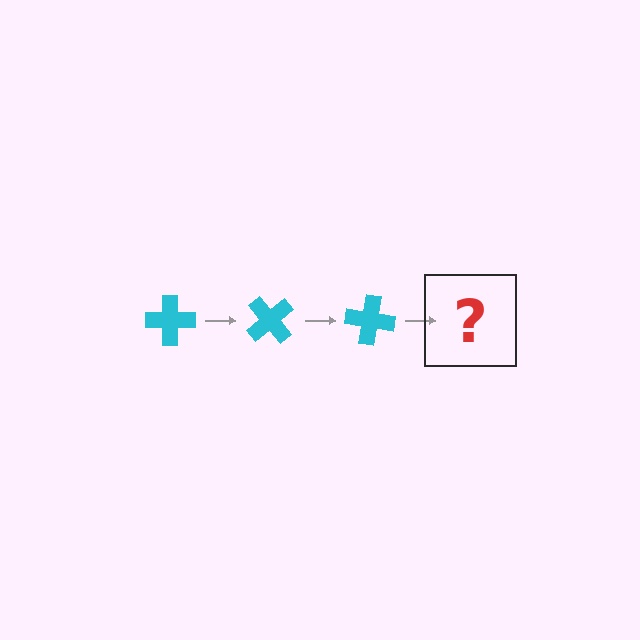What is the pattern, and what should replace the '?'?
The pattern is that the cross rotates 50 degrees each step. The '?' should be a cyan cross rotated 150 degrees.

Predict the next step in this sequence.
The next step is a cyan cross rotated 150 degrees.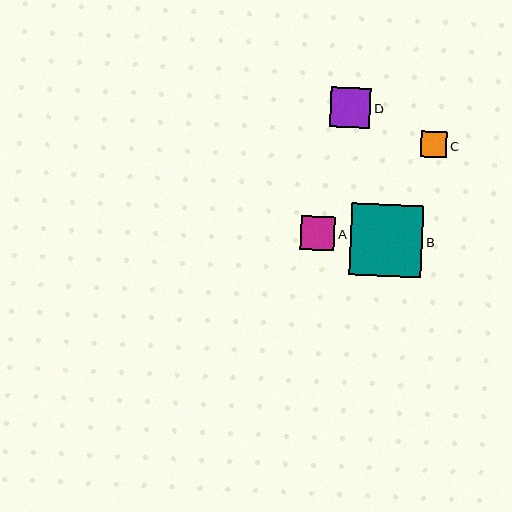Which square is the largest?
Square B is the largest with a size of approximately 72 pixels.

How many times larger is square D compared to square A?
Square D is approximately 1.2 times the size of square A.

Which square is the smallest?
Square C is the smallest with a size of approximately 26 pixels.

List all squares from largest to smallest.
From largest to smallest: B, D, A, C.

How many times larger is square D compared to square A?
Square D is approximately 1.2 times the size of square A.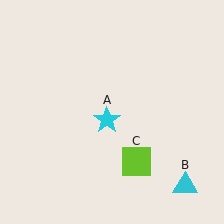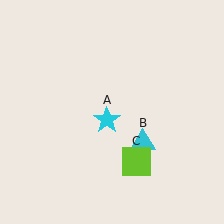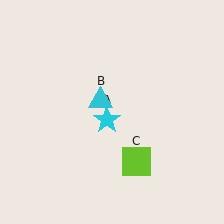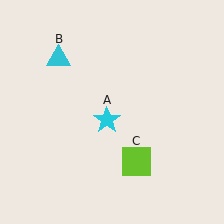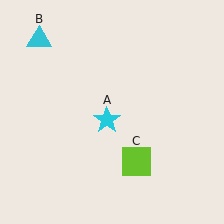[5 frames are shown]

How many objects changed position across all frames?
1 object changed position: cyan triangle (object B).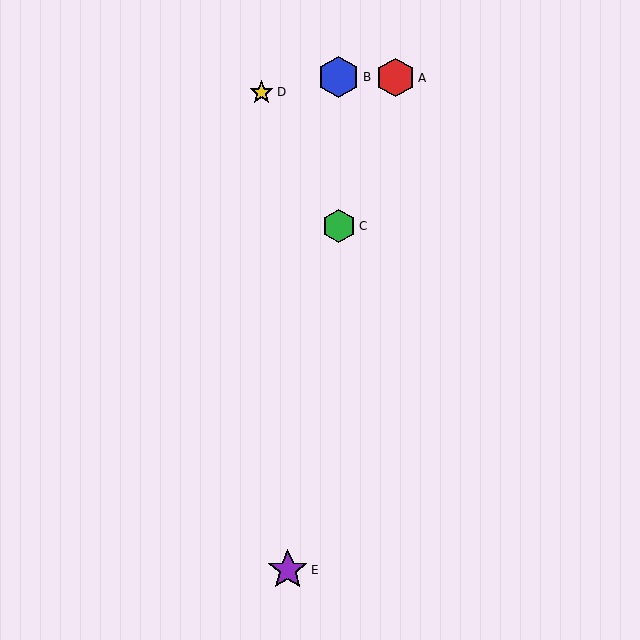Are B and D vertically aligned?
No, B is at x≈339 and D is at x≈262.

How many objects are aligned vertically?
2 objects (B, C) are aligned vertically.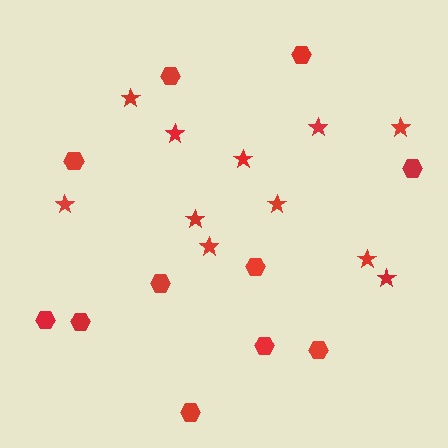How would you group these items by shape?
There are 2 groups: one group of hexagons (11) and one group of stars (11).